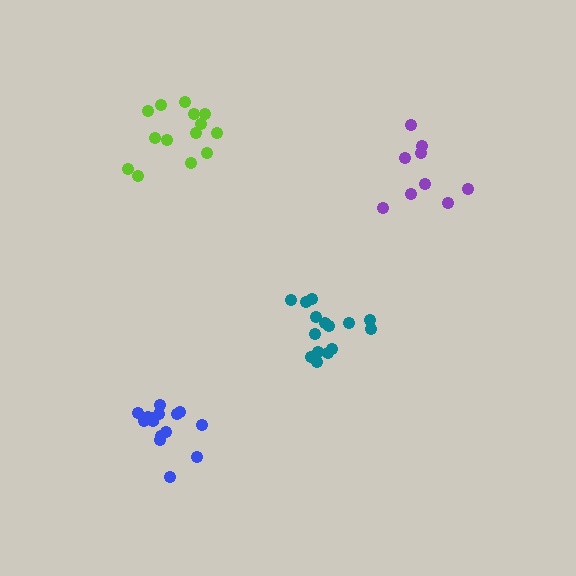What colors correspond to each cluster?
The clusters are colored: lime, purple, blue, teal.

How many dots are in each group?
Group 1: 14 dots, Group 2: 9 dots, Group 3: 15 dots, Group 4: 15 dots (53 total).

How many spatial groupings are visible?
There are 4 spatial groupings.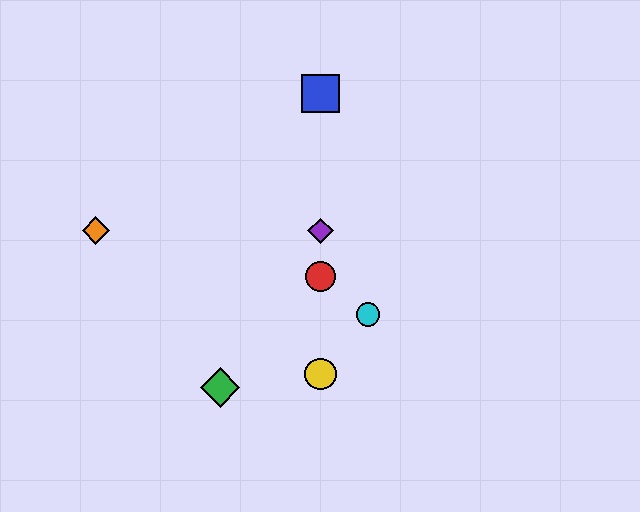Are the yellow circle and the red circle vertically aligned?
Yes, both are at x≈321.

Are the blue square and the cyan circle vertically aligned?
No, the blue square is at x≈321 and the cyan circle is at x≈368.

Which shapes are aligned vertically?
The red circle, the blue square, the yellow circle, the purple diamond are aligned vertically.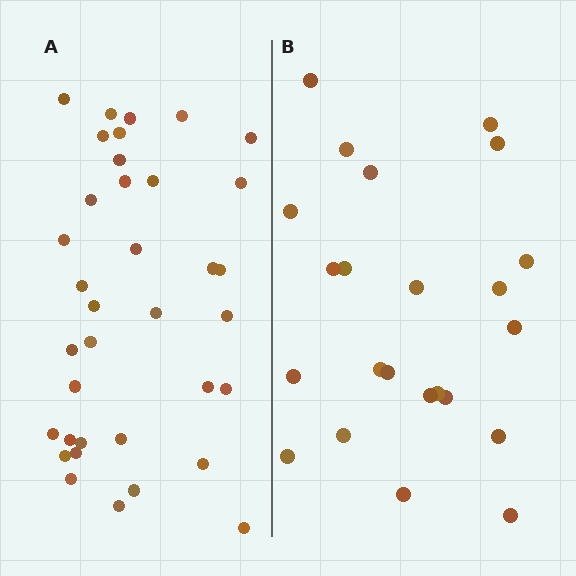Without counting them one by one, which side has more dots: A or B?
Region A (the left region) has more dots.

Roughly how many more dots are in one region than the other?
Region A has approximately 15 more dots than region B.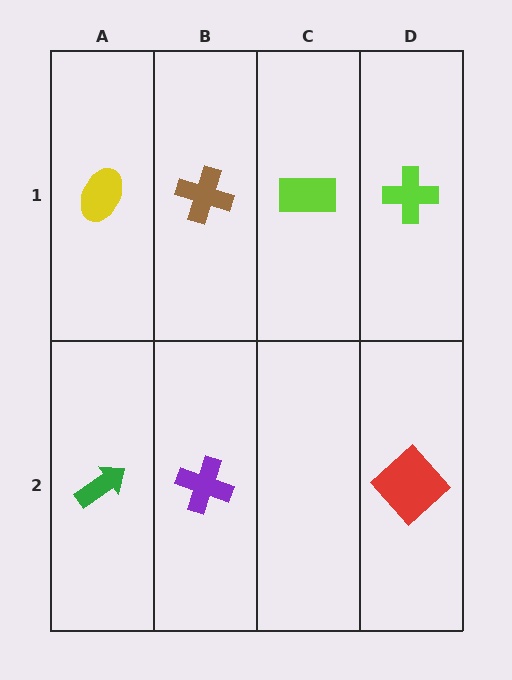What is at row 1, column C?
A lime rectangle.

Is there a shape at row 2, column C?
No, that cell is empty.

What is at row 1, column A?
A yellow ellipse.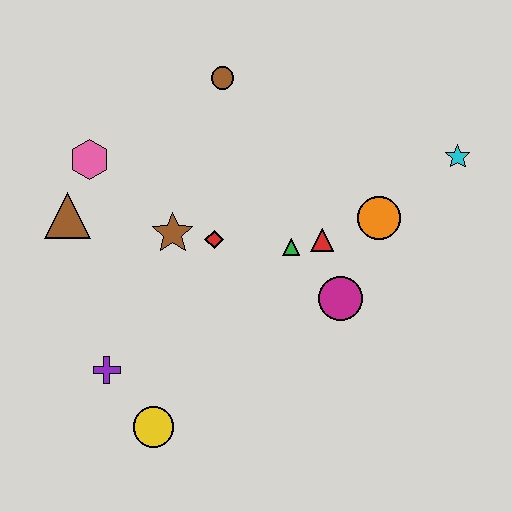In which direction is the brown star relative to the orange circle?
The brown star is to the left of the orange circle.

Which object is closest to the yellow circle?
The purple cross is closest to the yellow circle.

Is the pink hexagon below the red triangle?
No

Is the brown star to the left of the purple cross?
No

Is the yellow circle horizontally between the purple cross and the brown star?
Yes